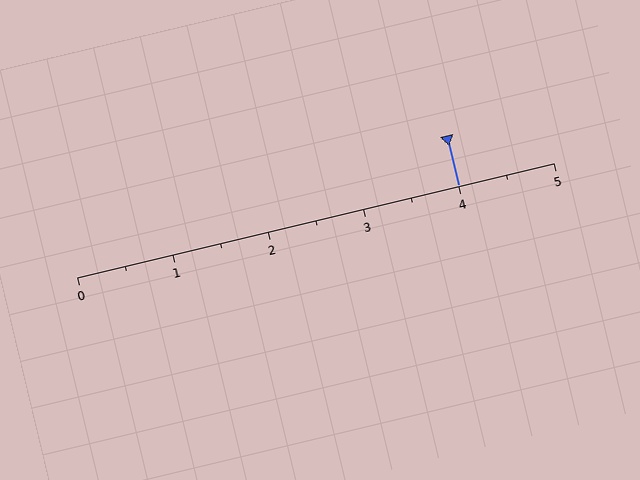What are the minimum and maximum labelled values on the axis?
The axis runs from 0 to 5.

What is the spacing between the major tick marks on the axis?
The major ticks are spaced 1 apart.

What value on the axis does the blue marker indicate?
The marker indicates approximately 4.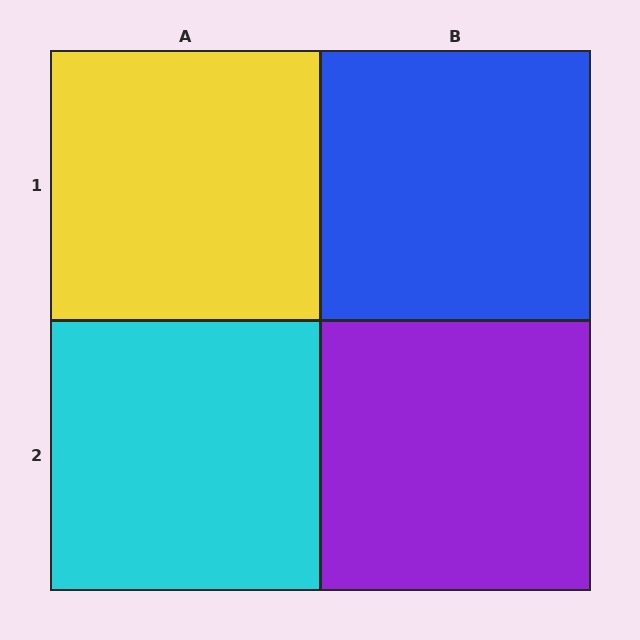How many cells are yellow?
1 cell is yellow.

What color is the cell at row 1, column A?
Yellow.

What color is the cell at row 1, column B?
Blue.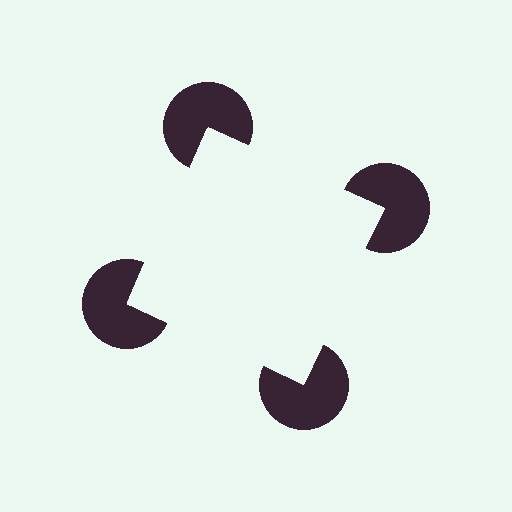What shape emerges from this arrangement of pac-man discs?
An illusory square — its edges are inferred from the aligned wedge cuts in the pac-man discs, not physically drawn.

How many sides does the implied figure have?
4 sides.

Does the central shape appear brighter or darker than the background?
It typically appears slightly brighter than the background, even though no actual brightness change is drawn.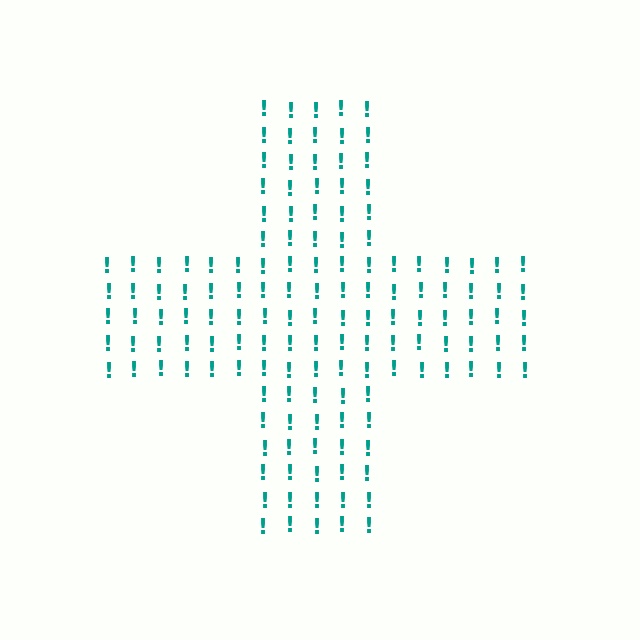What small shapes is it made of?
It is made of small exclamation marks.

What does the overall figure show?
The overall figure shows a cross.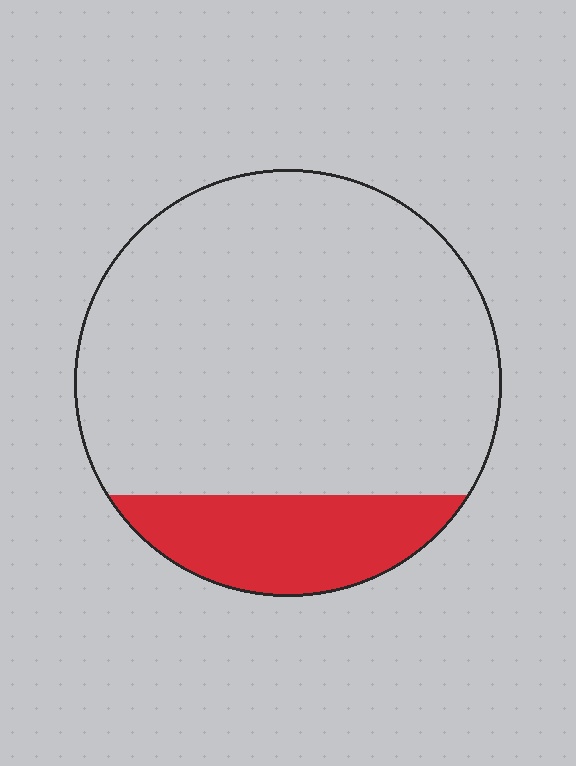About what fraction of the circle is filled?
About one sixth (1/6).